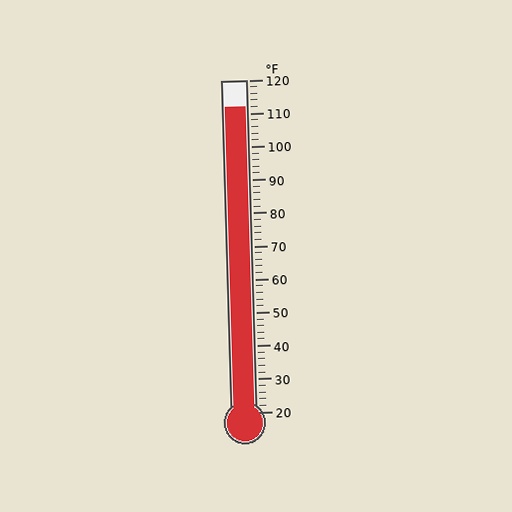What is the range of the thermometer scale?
The thermometer scale ranges from 20°F to 120°F.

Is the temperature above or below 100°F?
The temperature is above 100°F.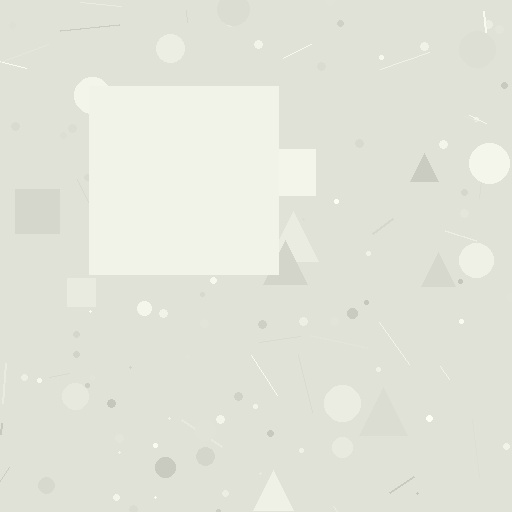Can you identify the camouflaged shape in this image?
The camouflaged shape is a square.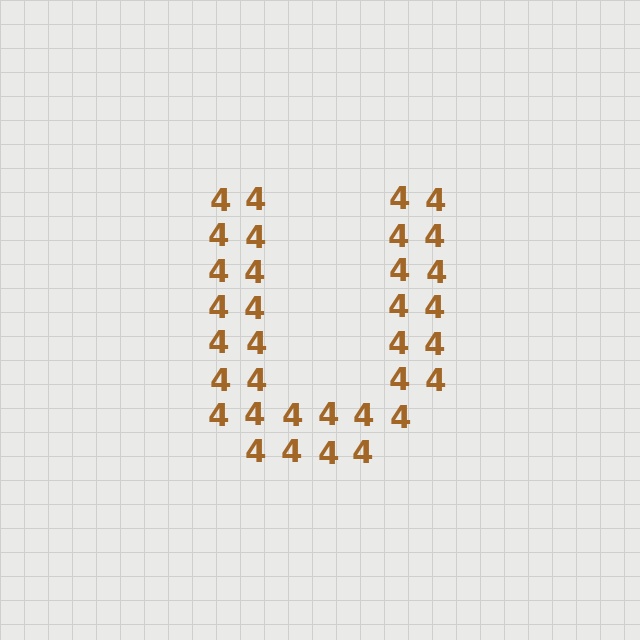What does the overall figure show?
The overall figure shows the letter U.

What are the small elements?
The small elements are digit 4's.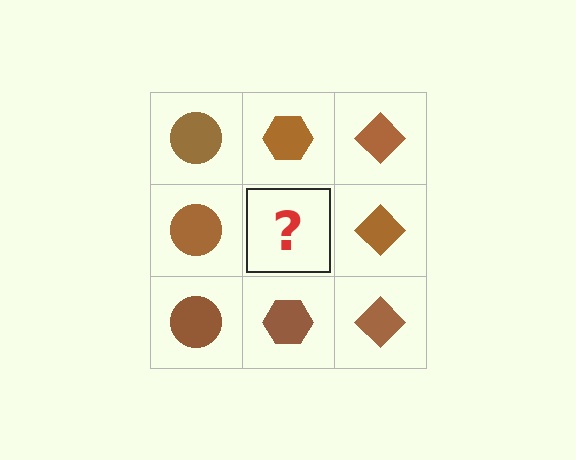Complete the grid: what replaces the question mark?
The question mark should be replaced with a brown hexagon.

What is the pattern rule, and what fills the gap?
The rule is that each column has a consistent shape. The gap should be filled with a brown hexagon.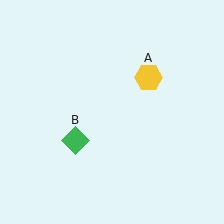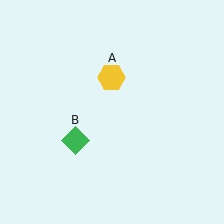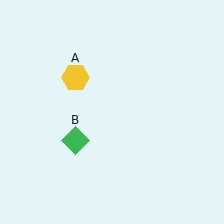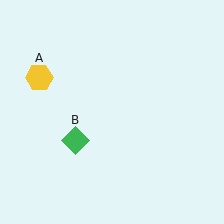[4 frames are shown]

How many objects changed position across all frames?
1 object changed position: yellow hexagon (object A).